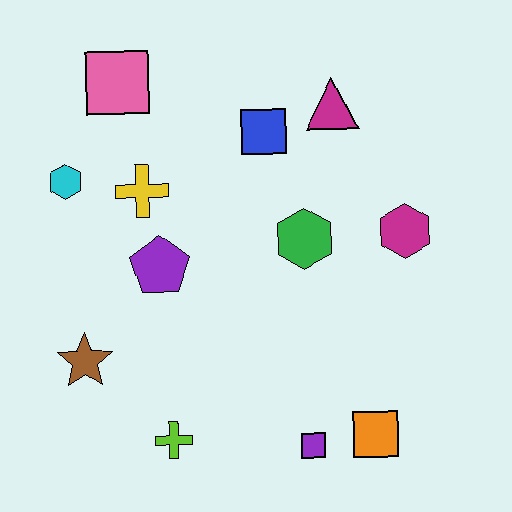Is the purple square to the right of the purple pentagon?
Yes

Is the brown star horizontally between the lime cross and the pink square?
No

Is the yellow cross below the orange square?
No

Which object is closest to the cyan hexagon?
The yellow cross is closest to the cyan hexagon.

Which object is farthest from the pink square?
The orange square is farthest from the pink square.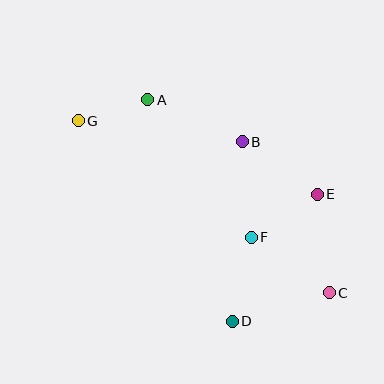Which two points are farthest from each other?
Points C and G are farthest from each other.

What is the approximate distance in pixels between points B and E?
The distance between B and E is approximately 91 pixels.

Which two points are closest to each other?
Points A and G are closest to each other.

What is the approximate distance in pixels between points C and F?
The distance between C and F is approximately 95 pixels.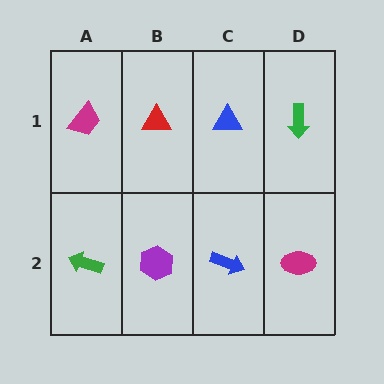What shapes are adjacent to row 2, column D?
A green arrow (row 1, column D), a blue arrow (row 2, column C).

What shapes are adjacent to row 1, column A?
A green arrow (row 2, column A), a red triangle (row 1, column B).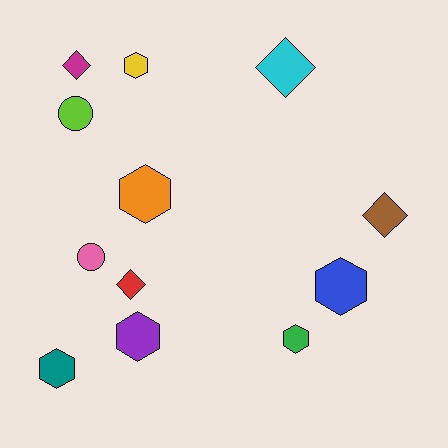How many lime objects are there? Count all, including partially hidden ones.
There is 1 lime object.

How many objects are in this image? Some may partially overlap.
There are 12 objects.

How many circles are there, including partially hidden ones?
There are 2 circles.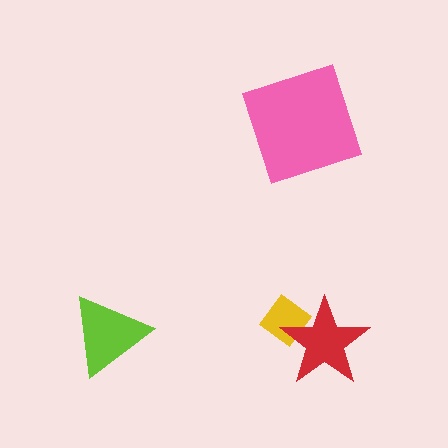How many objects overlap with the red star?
1 object overlaps with the red star.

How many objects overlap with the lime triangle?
0 objects overlap with the lime triangle.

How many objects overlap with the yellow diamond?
1 object overlaps with the yellow diamond.